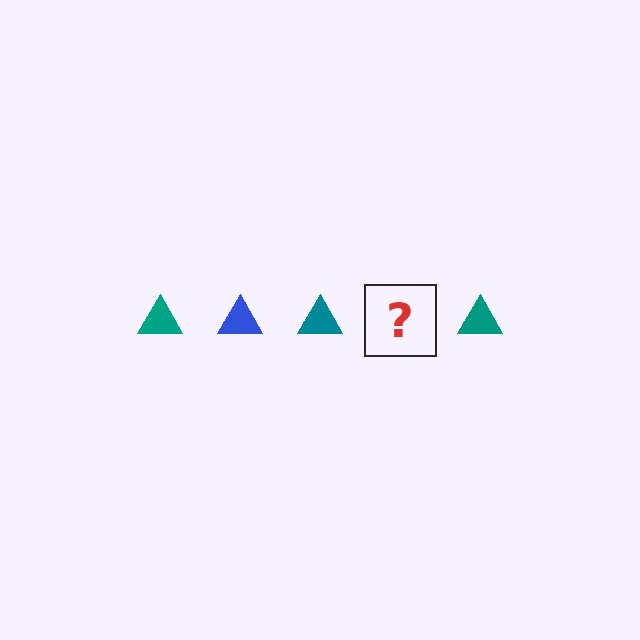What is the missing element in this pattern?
The missing element is a blue triangle.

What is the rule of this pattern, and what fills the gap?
The rule is that the pattern cycles through teal, blue triangles. The gap should be filled with a blue triangle.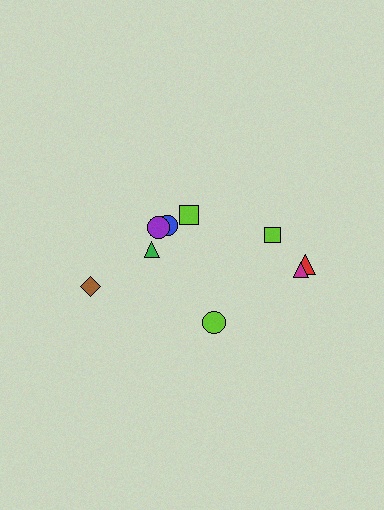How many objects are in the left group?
There are 6 objects.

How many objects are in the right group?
There are 3 objects.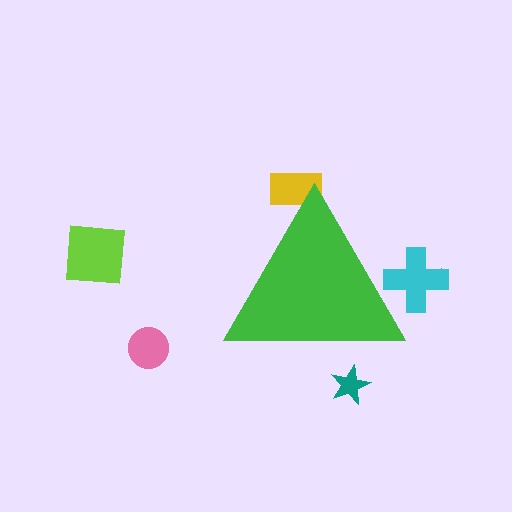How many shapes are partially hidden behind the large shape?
4 shapes are partially hidden.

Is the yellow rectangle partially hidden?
Yes, the yellow rectangle is partially hidden behind the green triangle.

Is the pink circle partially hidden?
No, the pink circle is fully visible.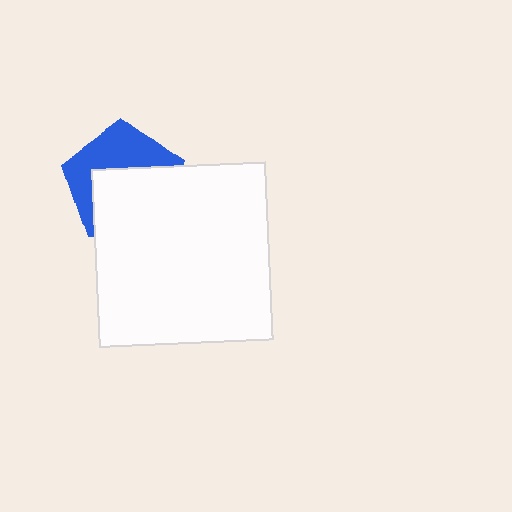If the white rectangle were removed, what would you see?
You would see the complete blue pentagon.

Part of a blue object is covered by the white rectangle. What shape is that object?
It is a pentagon.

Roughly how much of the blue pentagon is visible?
About half of it is visible (roughly 45%).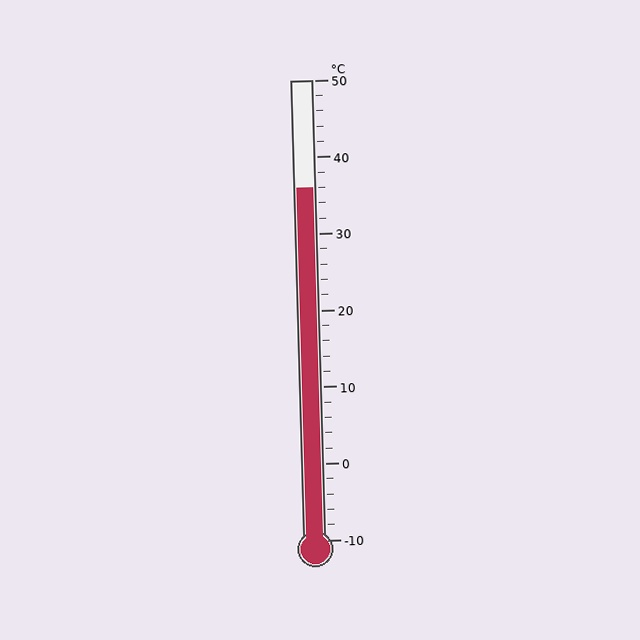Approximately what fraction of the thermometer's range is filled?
The thermometer is filled to approximately 75% of its range.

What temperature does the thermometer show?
The thermometer shows approximately 36°C.